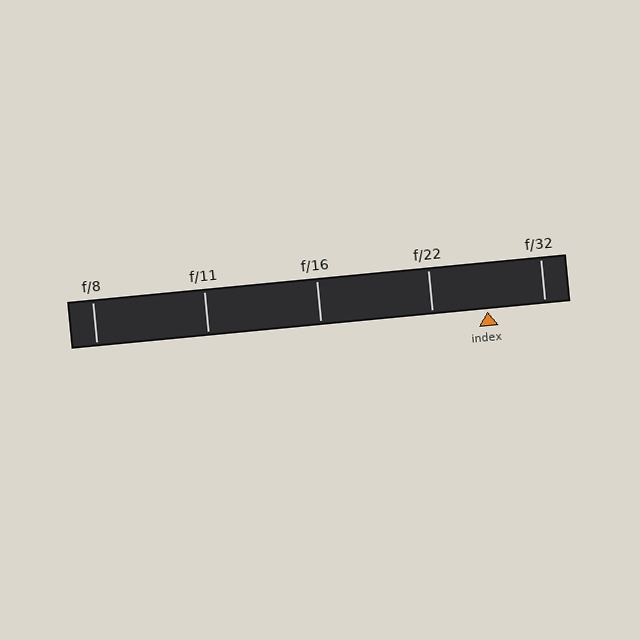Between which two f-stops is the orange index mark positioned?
The index mark is between f/22 and f/32.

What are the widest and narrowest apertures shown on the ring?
The widest aperture shown is f/8 and the narrowest is f/32.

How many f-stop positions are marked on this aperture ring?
There are 5 f-stop positions marked.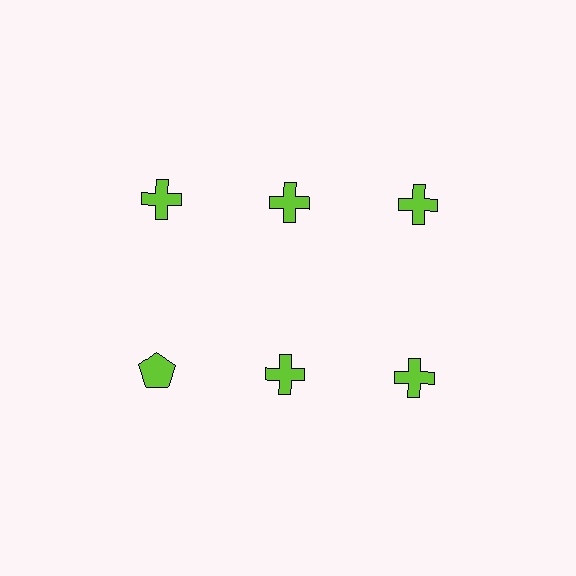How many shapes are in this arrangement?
There are 6 shapes arranged in a grid pattern.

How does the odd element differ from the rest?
It has a different shape: pentagon instead of cross.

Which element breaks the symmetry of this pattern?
The lime pentagon in the second row, leftmost column breaks the symmetry. All other shapes are lime crosses.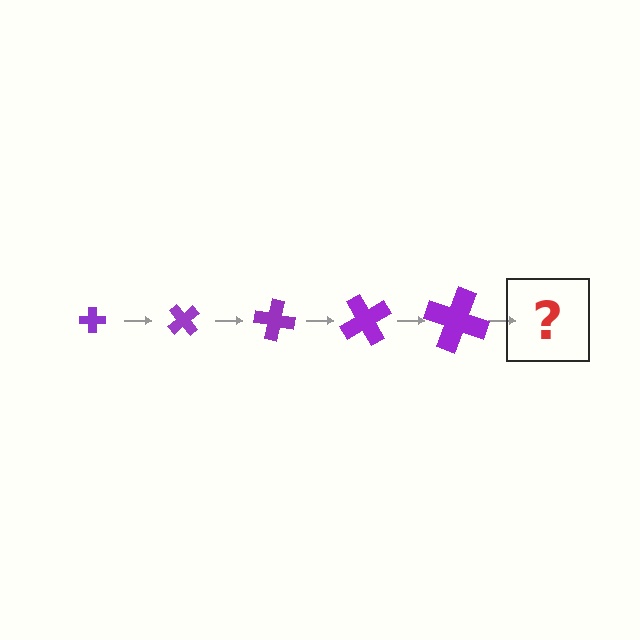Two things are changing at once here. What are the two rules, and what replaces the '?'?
The two rules are that the cross grows larger each step and it rotates 50 degrees each step. The '?' should be a cross, larger than the previous one and rotated 250 degrees from the start.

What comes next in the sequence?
The next element should be a cross, larger than the previous one and rotated 250 degrees from the start.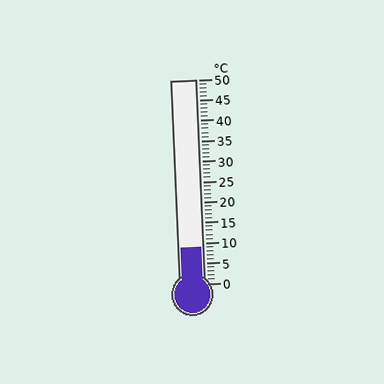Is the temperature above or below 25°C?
The temperature is below 25°C.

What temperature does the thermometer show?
The thermometer shows approximately 9°C.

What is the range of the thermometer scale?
The thermometer scale ranges from 0°C to 50°C.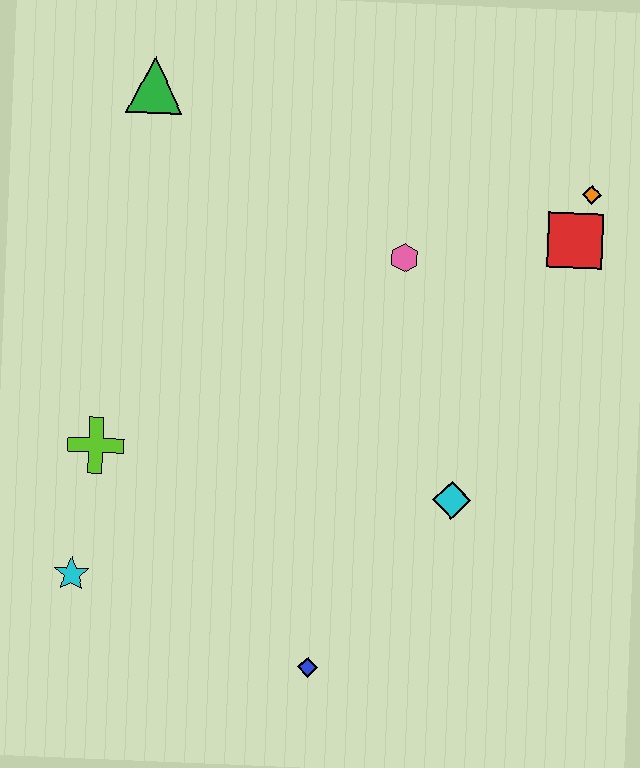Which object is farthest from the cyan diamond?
The green triangle is farthest from the cyan diamond.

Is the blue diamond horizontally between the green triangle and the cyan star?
No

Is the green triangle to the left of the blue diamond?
Yes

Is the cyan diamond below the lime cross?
Yes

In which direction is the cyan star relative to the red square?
The cyan star is to the left of the red square.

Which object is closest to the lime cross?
The cyan star is closest to the lime cross.